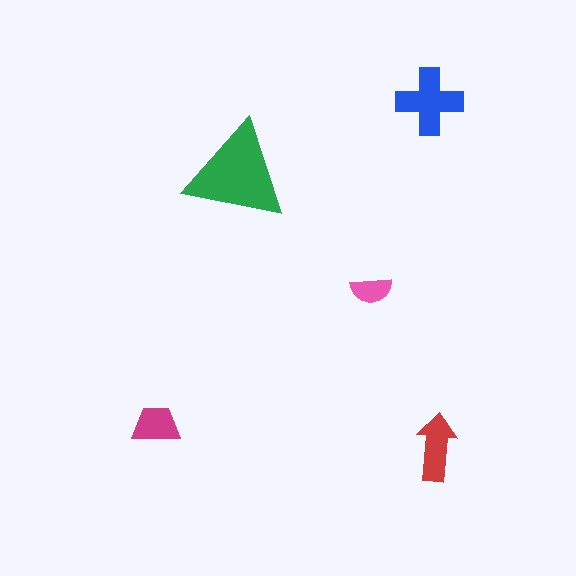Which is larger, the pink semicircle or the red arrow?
The red arrow.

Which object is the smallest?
The pink semicircle.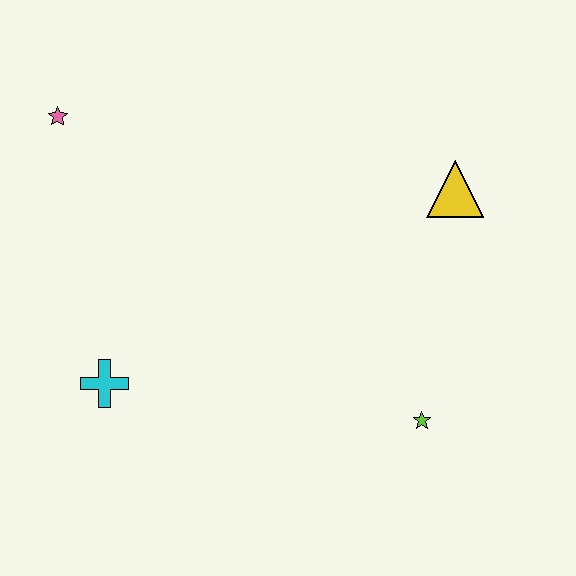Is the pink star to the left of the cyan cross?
Yes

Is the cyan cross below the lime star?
No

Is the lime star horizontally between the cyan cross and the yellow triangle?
Yes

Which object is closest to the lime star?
The yellow triangle is closest to the lime star.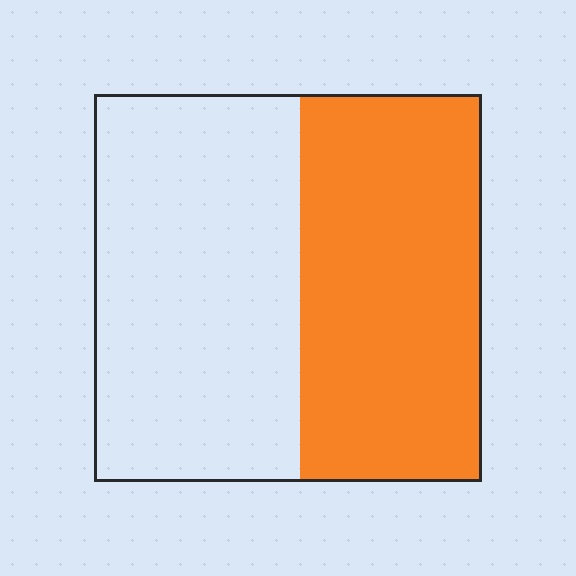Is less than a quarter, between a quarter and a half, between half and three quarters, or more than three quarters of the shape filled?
Between a quarter and a half.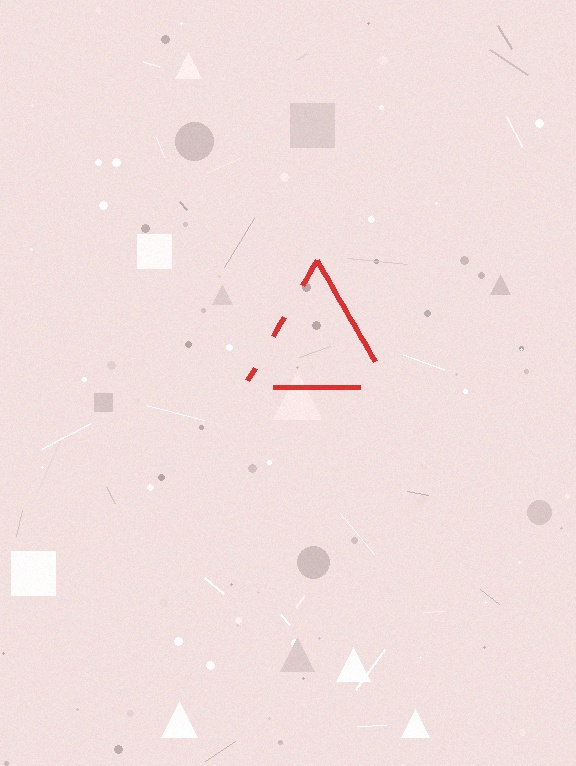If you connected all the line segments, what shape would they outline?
They would outline a triangle.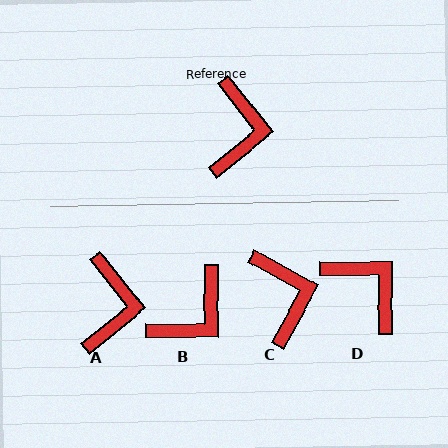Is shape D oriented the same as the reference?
No, it is off by about 51 degrees.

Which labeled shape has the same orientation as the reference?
A.